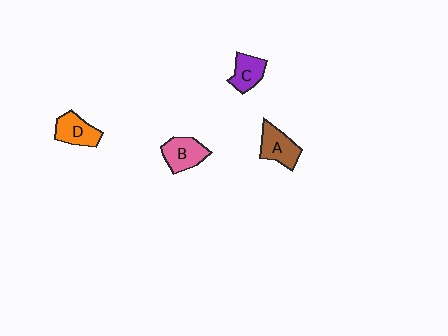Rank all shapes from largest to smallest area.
From largest to smallest: B (pink), A (brown), D (orange), C (purple).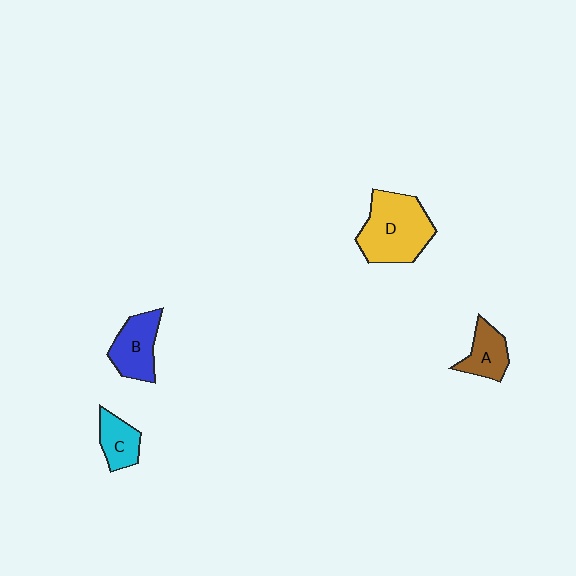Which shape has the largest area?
Shape D (yellow).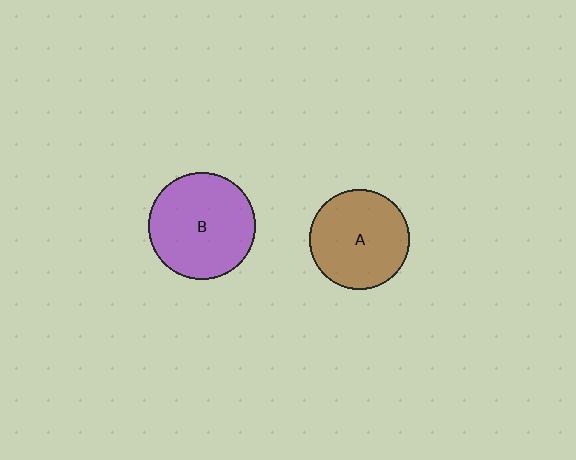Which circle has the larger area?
Circle B (purple).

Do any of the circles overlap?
No, none of the circles overlap.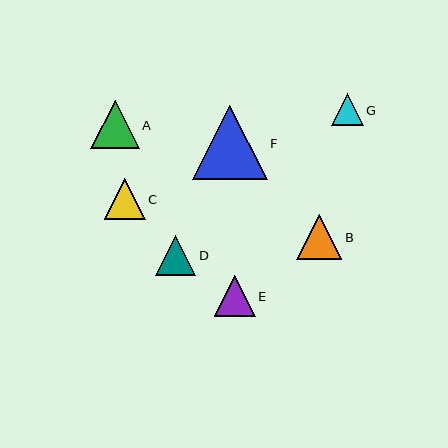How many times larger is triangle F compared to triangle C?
Triangle F is approximately 1.8 times the size of triangle C.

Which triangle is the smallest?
Triangle G is the smallest with a size of approximately 32 pixels.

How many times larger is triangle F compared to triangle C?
Triangle F is approximately 1.8 times the size of triangle C.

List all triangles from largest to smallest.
From largest to smallest: F, A, B, C, E, D, G.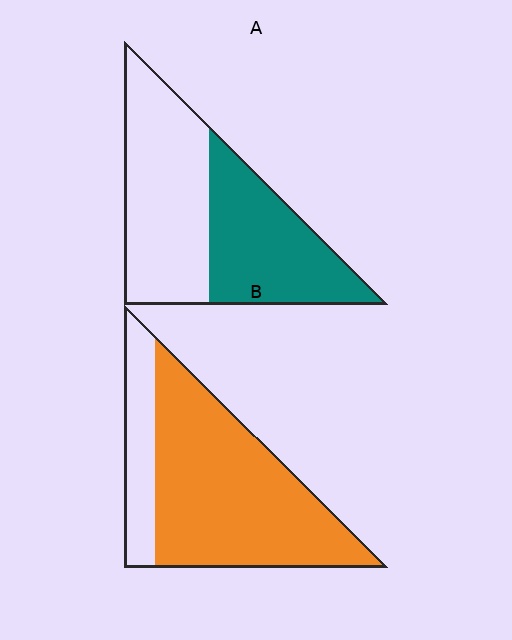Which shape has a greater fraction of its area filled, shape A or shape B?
Shape B.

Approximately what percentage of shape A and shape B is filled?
A is approximately 45% and B is approximately 80%.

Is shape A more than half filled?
Roughly half.